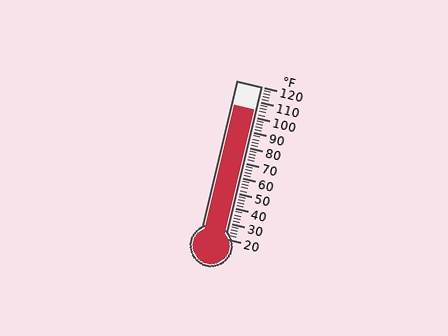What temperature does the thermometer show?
The thermometer shows approximately 104°F.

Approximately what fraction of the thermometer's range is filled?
The thermometer is filled to approximately 85% of its range.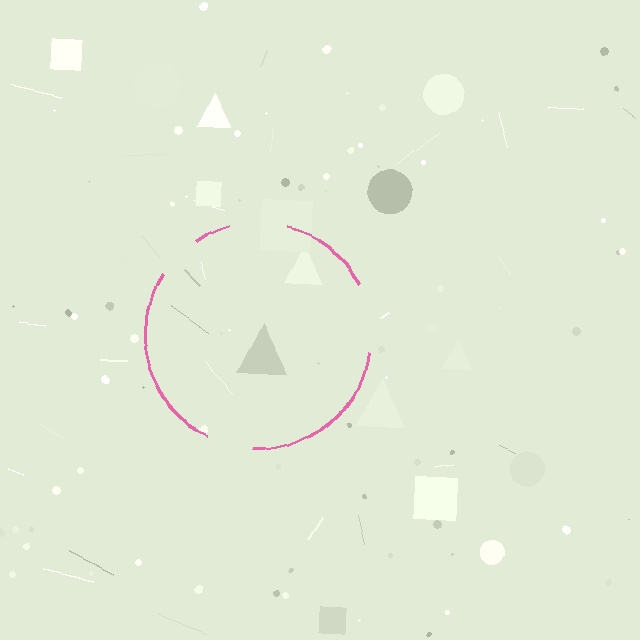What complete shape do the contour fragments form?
The contour fragments form a circle.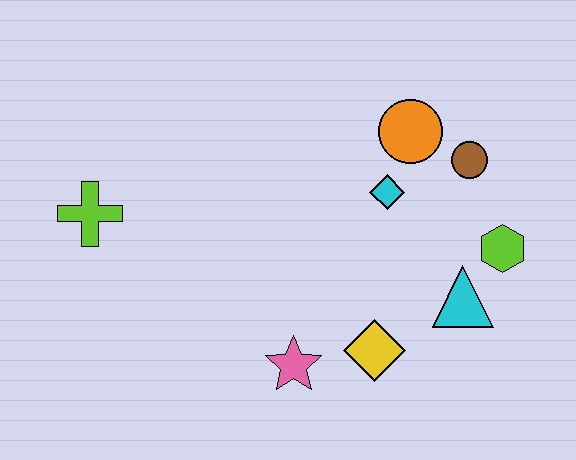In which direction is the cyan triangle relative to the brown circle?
The cyan triangle is below the brown circle.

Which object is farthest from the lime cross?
The lime hexagon is farthest from the lime cross.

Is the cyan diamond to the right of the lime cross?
Yes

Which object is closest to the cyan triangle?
The lime hexagon is closest to the cyan triangle.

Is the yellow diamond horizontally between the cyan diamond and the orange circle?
No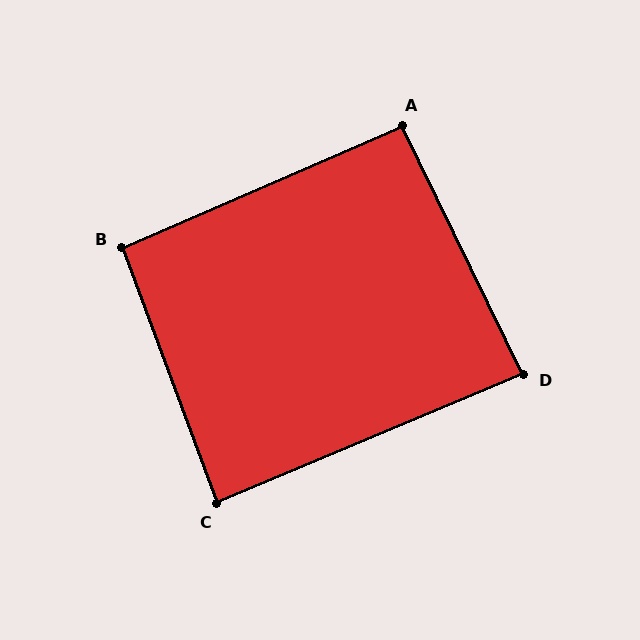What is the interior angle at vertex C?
Approximately 87 degrees (approximately right).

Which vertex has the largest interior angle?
B, at approximately 93 degrees.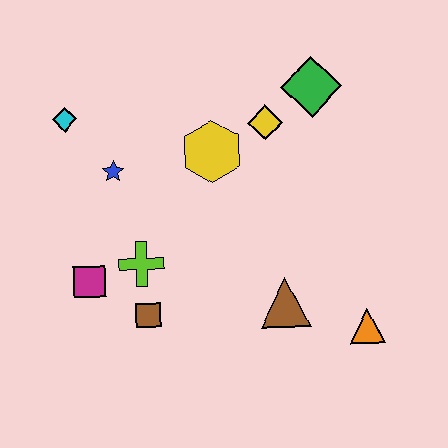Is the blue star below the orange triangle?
No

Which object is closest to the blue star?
The cyan diamond is closest to the blue star.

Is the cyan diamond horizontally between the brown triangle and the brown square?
No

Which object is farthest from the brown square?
The green diamond is farthest from the brown square.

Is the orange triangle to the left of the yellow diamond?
No